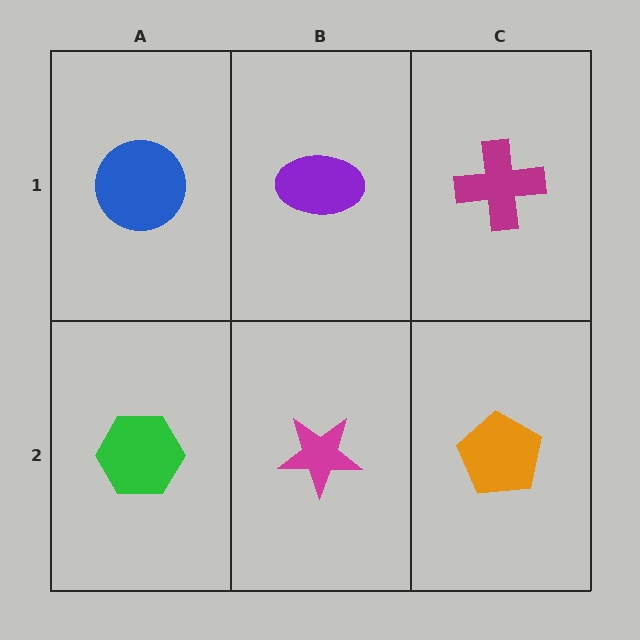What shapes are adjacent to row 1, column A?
A green hexagon (row 2, column A), a purple ellipse (row 1, column B).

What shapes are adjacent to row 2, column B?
A purple ellipse (row 1, column B), a green hexagon (row 2, column A), an orange pentagon (row 2, column C).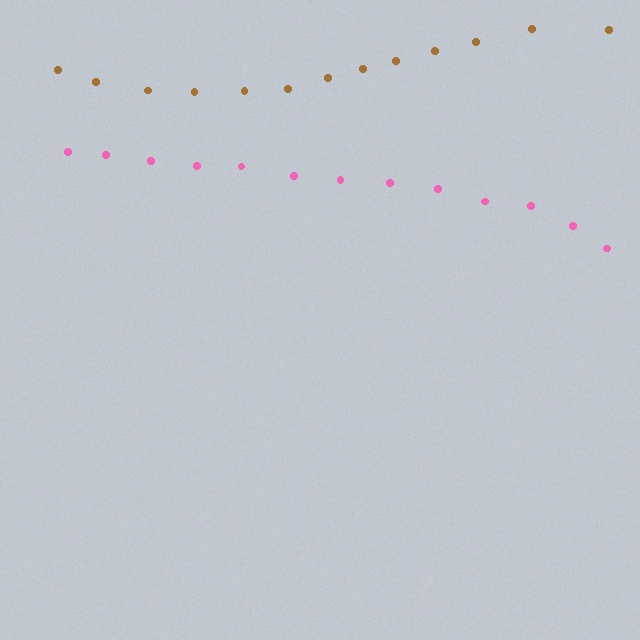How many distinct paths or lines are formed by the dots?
There are 2 distinct paths.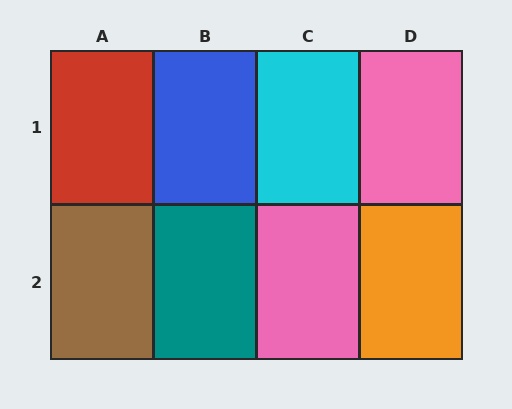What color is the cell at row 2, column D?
Orange.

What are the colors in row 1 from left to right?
Red, blue, cyan, pink.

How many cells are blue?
1 cell is blue.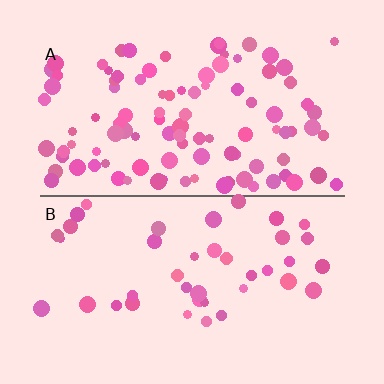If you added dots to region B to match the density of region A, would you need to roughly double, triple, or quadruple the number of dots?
Approximately double.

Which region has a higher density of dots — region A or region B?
A (the top).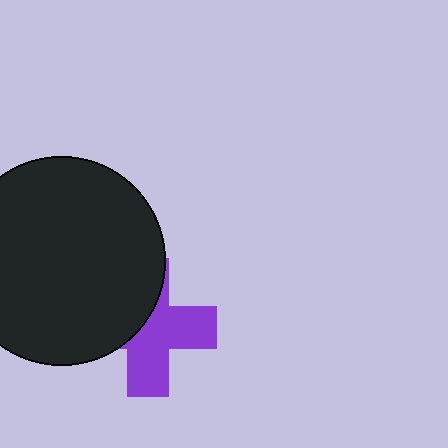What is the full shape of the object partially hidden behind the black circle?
The partially hidden object is a purple cross.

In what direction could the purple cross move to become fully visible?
The purple cross could move right. That would shift it out from behind the black circle entirely.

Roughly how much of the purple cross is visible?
About half of it is visible (roughly 56%).